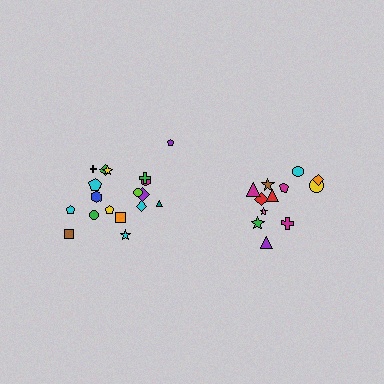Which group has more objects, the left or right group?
The left group.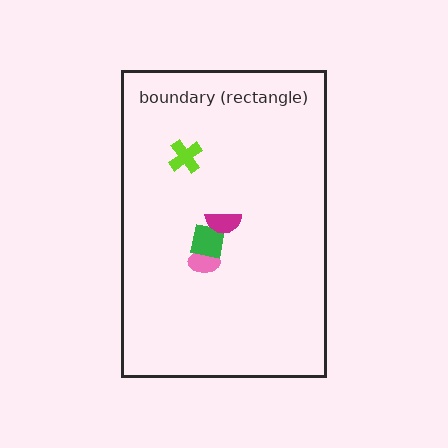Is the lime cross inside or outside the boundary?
Inside.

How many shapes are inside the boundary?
4 inside, 0 outside.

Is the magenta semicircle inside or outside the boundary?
Inside.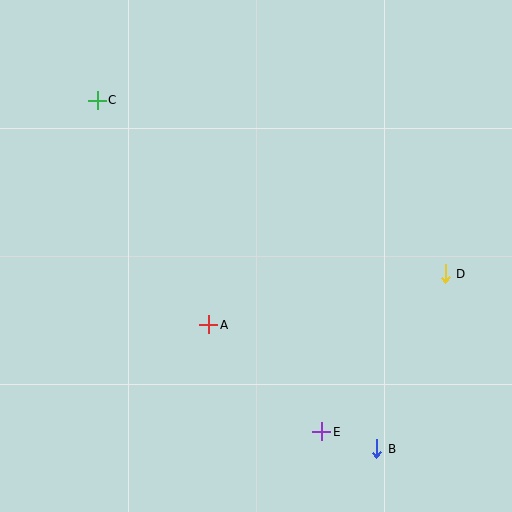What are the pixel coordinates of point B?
Point B is at (377, 449).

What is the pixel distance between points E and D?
The distance between E and D is 201 pixels.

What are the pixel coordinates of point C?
Point C is at (97, 100).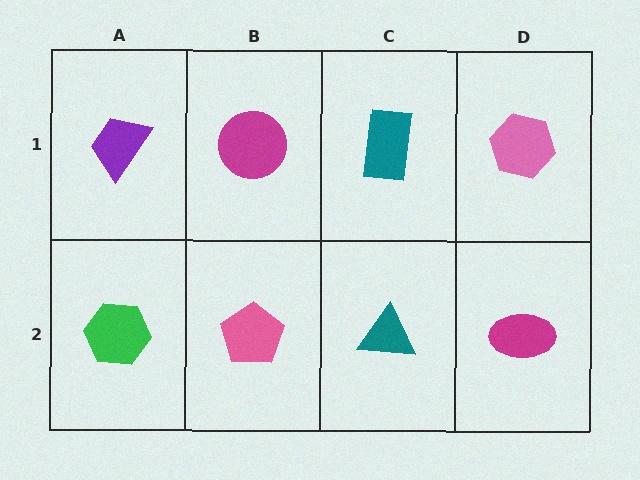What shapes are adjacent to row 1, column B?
A pink pentagon (row 2, column B), a purple trapezoid (row 1, column A), a teal rectangle (row 1, column C).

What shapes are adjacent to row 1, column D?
A magenta ellipse (row 2, column D), a teal rectangle (row 1, column C).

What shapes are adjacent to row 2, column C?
A teal rectangle (row 1, column C), a pink pentagon (row 2, column B), a magenta ellipse (row 2, column D).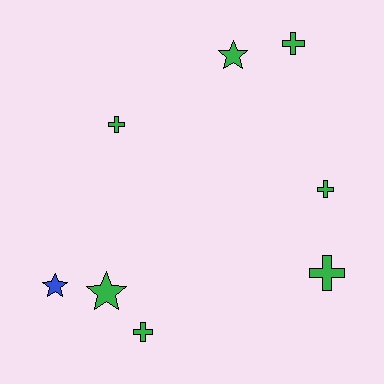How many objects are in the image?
There are 8 objects.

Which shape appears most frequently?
Cross, with 5 objects.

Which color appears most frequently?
Green, with 7 objects.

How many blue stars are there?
There is 1 blue star.